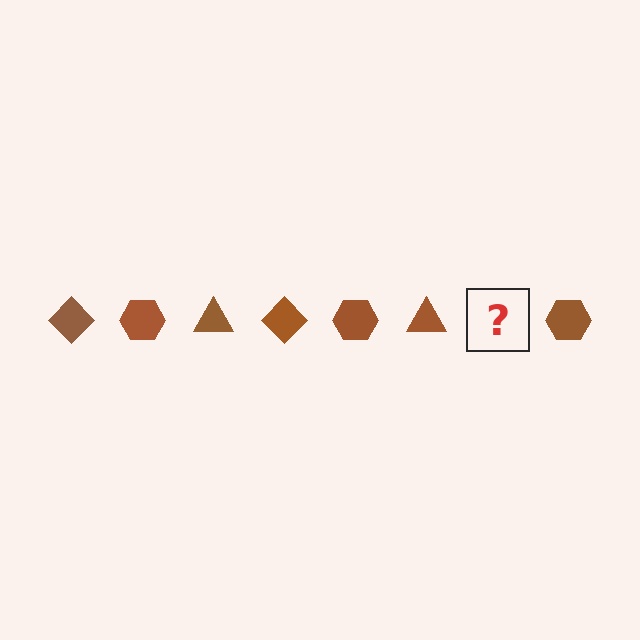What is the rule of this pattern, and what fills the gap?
The rule is that the pattern cycles through diamond, hexagon, triangle shapes in brown. The gap should be filled with a brown diamond.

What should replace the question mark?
The question mark should be replaced with a brown diamond.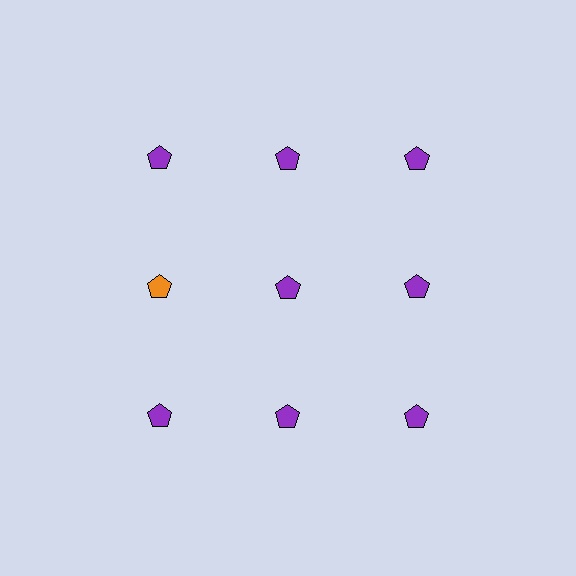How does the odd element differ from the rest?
It has a different color: orange instead of purple.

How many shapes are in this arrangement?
There are 9 shapes arranged in a grid pattern.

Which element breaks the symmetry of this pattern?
The orange pentagon in the second row, leftmost column breaks the symmetry. All other shapes are purple pentagons.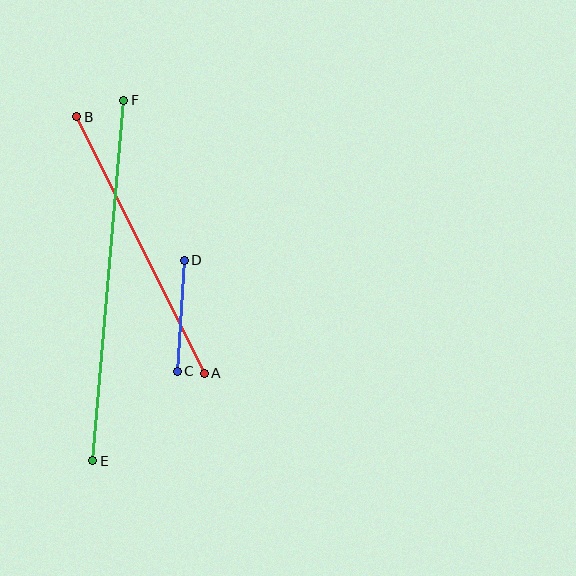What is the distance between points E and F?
The distance is approximately 362 pixels.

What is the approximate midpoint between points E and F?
The midpoint is at approximately (108, 281) pixels.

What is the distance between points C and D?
The distance is approximately 111 pixels.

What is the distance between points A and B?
The distance is approximately 286 pixels.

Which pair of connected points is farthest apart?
Points E and F are farthest apart.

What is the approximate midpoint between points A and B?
The midpoint is at approximately (141, 245) pixels.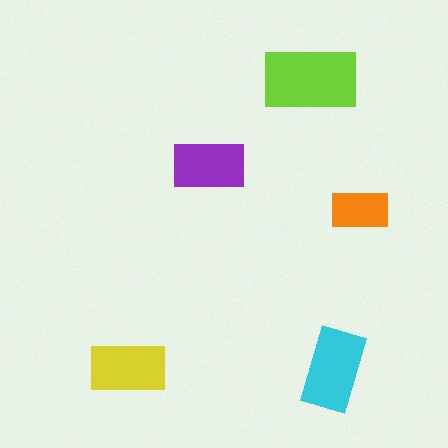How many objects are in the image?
There are 5 objects in the image.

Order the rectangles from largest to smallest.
the lime one, the cyan one, the yellow one, the purple one, the orange one.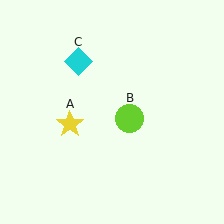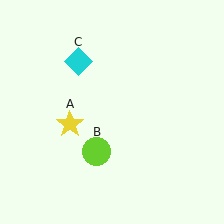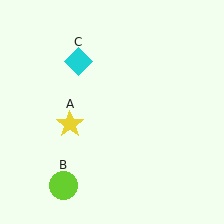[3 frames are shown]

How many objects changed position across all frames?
1 object changed position: lime circle (object B).